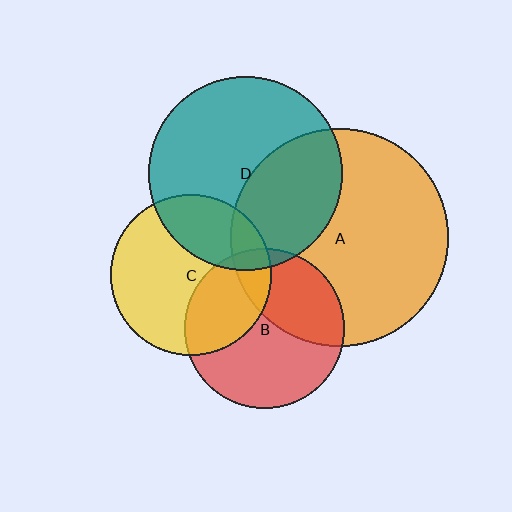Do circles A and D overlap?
Yes.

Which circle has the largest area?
Circle A (orange).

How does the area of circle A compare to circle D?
Approximately 1.3 times.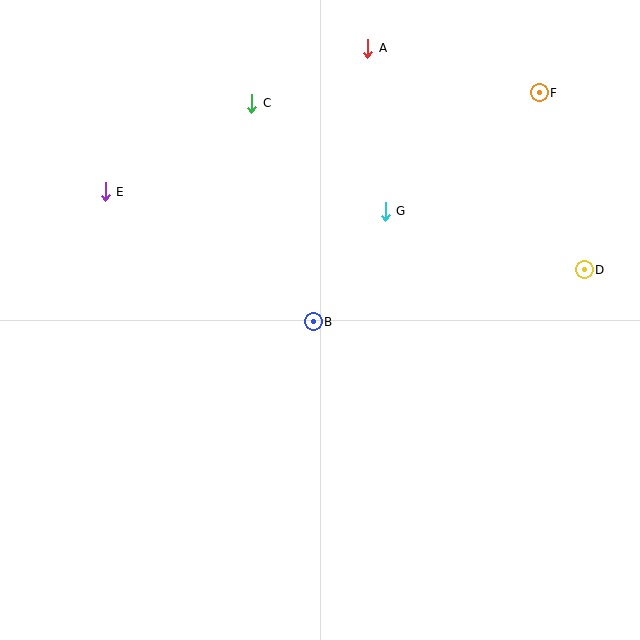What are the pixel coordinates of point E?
Point E is at (105, 192).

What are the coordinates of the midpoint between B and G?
The midpoint between B and G is at (349, 266).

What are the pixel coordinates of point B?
Point B is at (313, 322).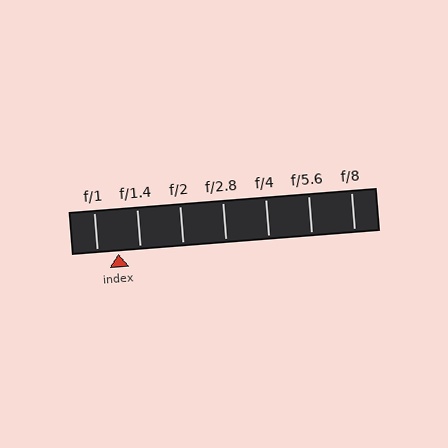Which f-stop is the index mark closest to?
The index mark is closest to f/1.4.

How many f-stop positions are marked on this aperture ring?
There are 7 f-stop positions marked.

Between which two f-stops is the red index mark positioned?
The index mark is between f/1 and f/1.4.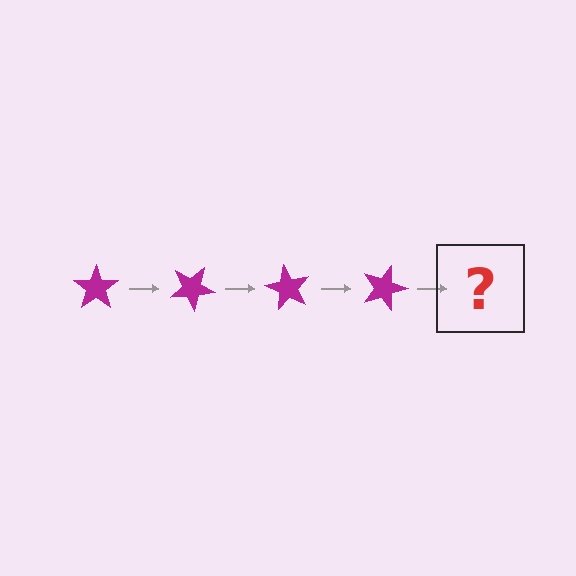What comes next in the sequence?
The next element should be a magenta star rotated 120 degrees.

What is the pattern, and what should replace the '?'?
The pattern is that the star rotates 30 degrees each step. The '?' should be a magenta star rotated 120 degrees.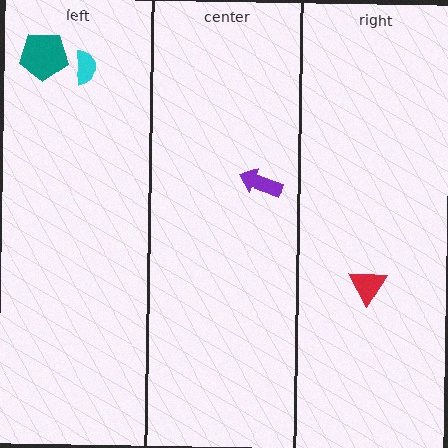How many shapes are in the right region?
1.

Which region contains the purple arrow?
The center region.